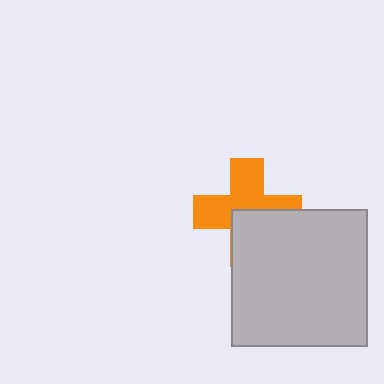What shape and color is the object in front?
The object in front is a light gray square.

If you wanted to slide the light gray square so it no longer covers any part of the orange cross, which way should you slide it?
Slide it toward the lower-right — that is the most direct way to separate the two shapes.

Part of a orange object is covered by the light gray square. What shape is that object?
It is a cross.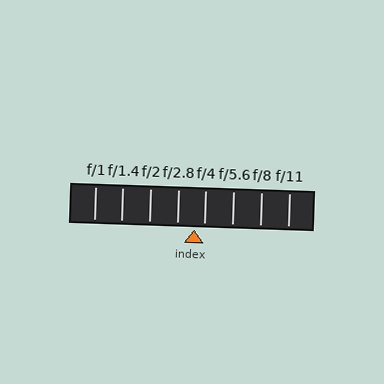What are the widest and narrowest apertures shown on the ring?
The widest aperture shown is f/1 and the narrowest is f/11.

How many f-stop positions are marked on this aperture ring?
There are 8 f-stop positions marked.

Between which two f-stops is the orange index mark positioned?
The index mark is between f/2.8 and f/4.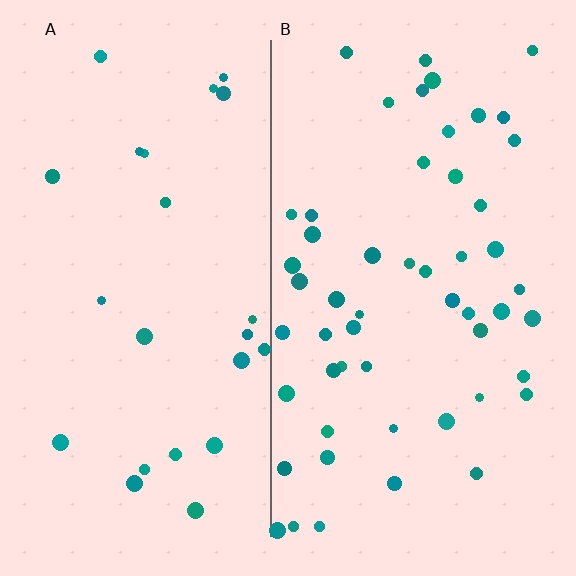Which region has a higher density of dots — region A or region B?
B (the right).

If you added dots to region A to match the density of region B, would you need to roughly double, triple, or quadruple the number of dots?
Approximately double.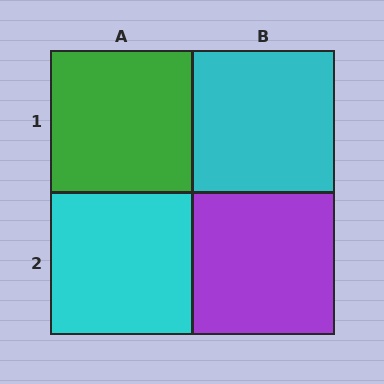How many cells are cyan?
2 cells are cyan.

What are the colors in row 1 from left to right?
Green, cyan.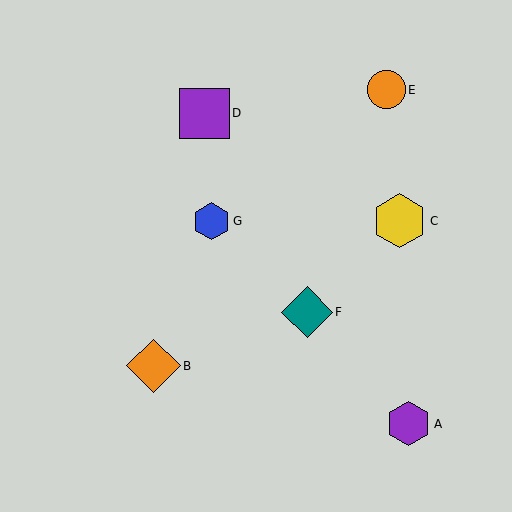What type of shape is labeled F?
Shape F is a teal diamond.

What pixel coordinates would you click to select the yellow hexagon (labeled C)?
Click at (399, 221) to select the yellow hexagon C.